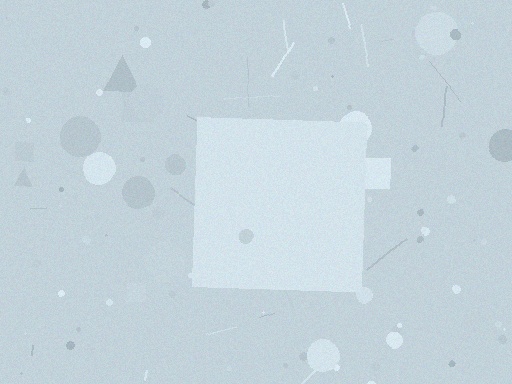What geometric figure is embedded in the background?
A square is embedded in the background.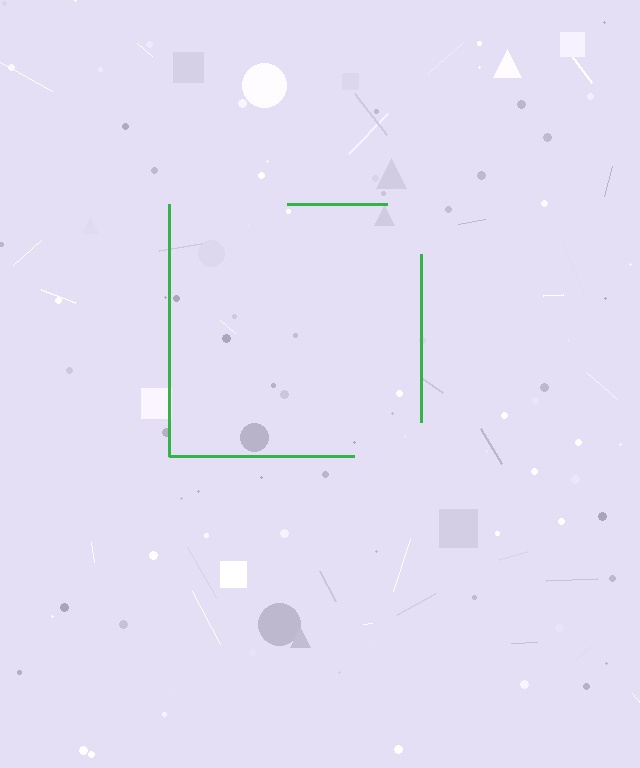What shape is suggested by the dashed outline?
The dashed outline suggests a square.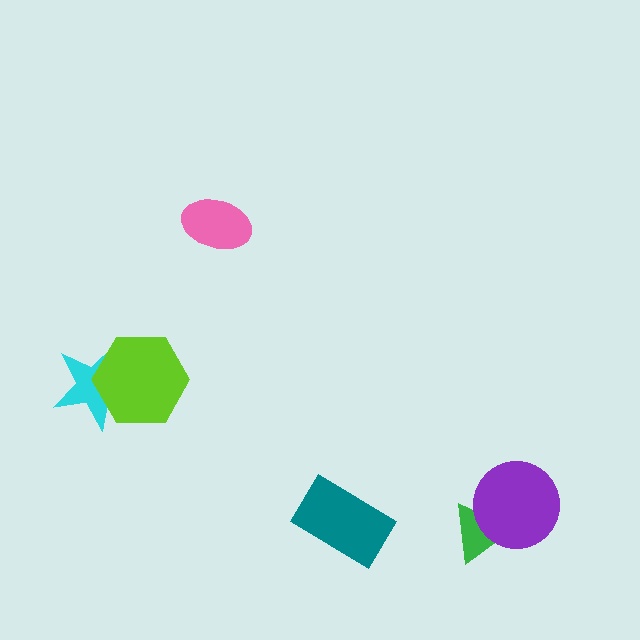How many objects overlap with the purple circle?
1 object overlaps with the purple circle.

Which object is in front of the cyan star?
The lime hexagon is in front of the cyan star.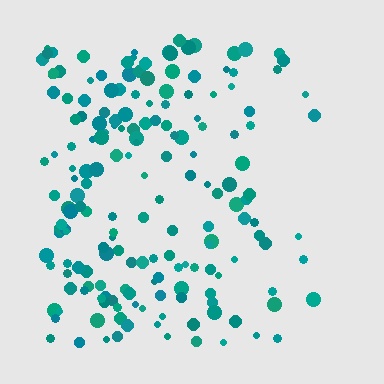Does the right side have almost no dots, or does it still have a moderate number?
Still a moderate number, just noticeably fewer than the left.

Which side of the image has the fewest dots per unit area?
The right.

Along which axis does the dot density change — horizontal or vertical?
Horizontal.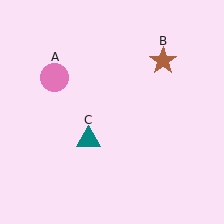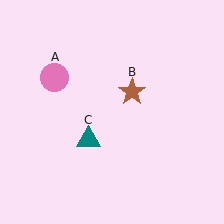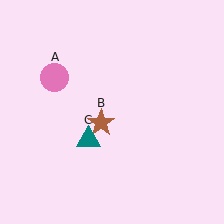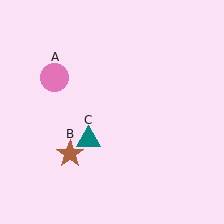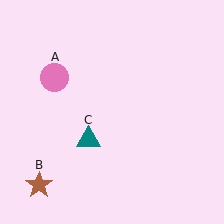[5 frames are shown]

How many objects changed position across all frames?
1 object changed position: brown star (object B).